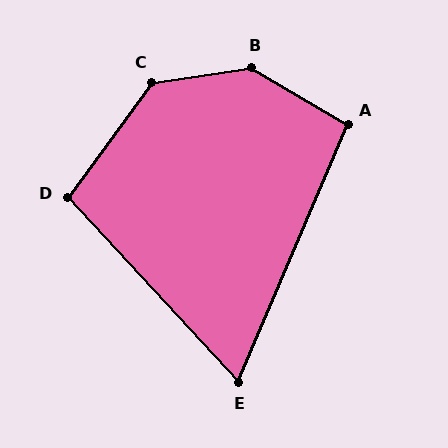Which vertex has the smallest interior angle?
E, at approximately 66 degrees.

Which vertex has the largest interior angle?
B, at approximately 141 degrees.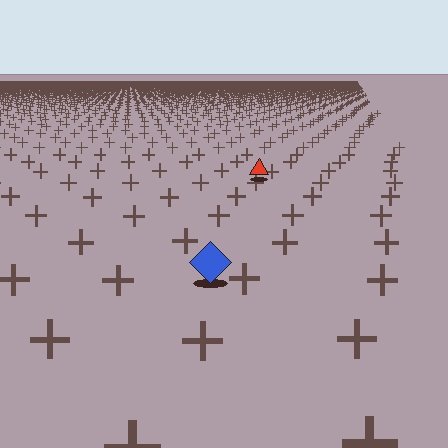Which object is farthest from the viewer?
The red triangle is farthest from the viewer. It appears smaller and the ground texture around it is denser.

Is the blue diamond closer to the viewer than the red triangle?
Yes. The blue diamond is closer — you can tell from the texture gradient: the ground texture is coarser near it.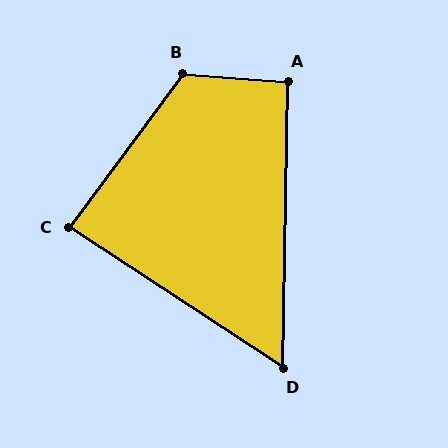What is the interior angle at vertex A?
Approximately 93 degrees (approximately right).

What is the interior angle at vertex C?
Approximately 87 degrees (approximately right).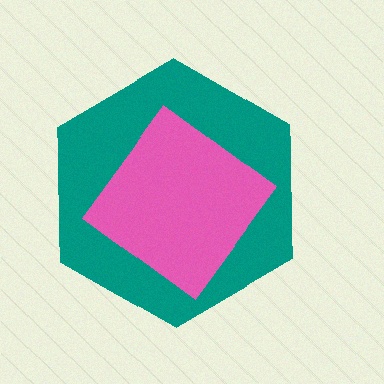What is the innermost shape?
The pink diamond.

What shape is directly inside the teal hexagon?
The pink diamond.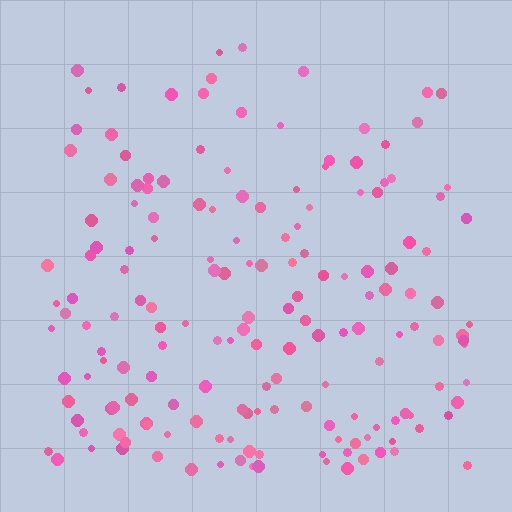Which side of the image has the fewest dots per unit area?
The top.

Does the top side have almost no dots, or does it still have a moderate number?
Still a moderate number, just noticeably fewer than the bottom.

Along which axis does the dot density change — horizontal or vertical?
Vertical.